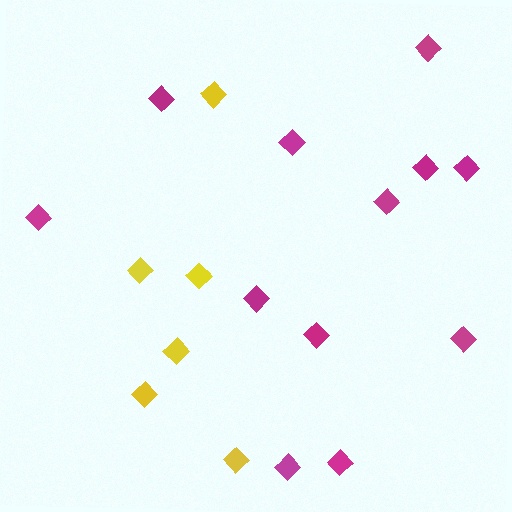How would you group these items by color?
There are 2 groups: one group of yellow diamonds (6) and one group of magenta diamonds (12).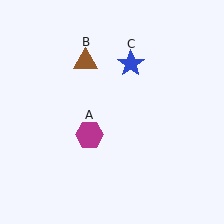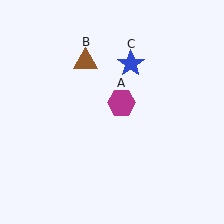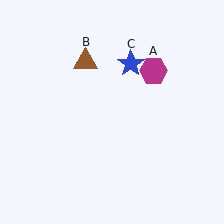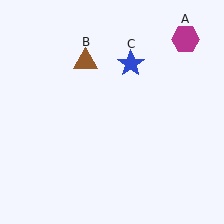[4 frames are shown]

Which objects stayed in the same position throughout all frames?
Brown triangle (object B) and blue star (object C) remained stationary.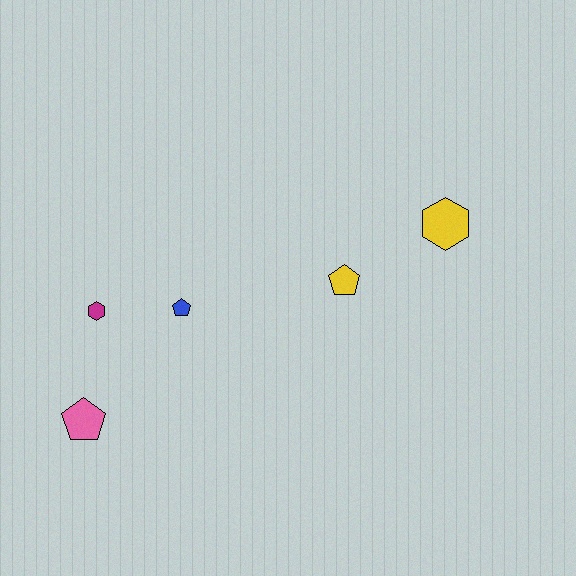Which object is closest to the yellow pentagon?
The yellow hexagon is closest to the yellow pentagon.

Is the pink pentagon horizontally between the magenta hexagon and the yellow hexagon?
No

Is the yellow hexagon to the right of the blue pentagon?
Yes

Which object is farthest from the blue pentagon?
The yellow hexagon is farthest from the blue pentagon.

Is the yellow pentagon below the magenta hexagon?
No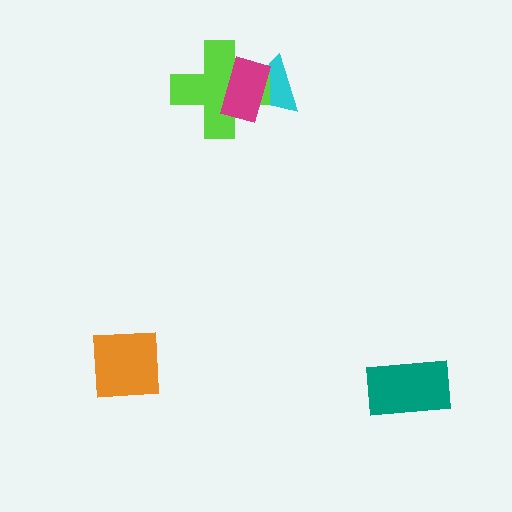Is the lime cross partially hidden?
Yes, it is partially covered by another shape.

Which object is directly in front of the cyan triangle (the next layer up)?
The lime cross is directly in front of the cyan triangle.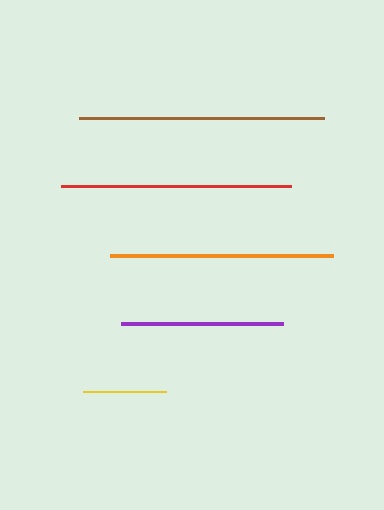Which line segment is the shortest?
The yellow line is the shortest at approximately 82 pixels.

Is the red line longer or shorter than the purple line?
The red line is longer than the purple line.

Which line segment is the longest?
The brown line is the longest at approximately 245 pixels.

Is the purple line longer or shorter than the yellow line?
The purple line is longer than the yellow line.